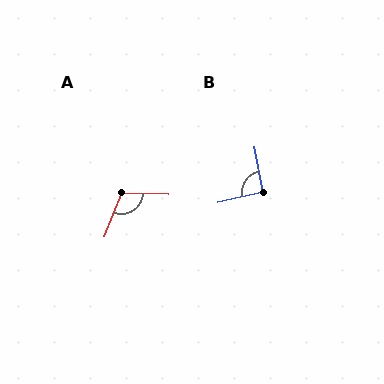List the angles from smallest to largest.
B (93°), A (110°).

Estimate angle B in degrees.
Approximately 93 degrees.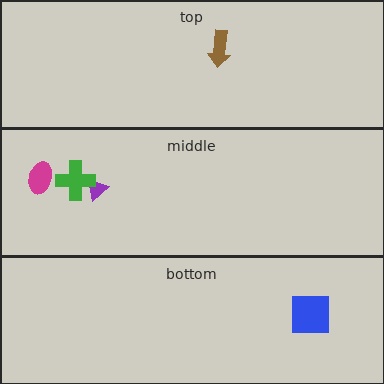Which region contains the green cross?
The middle region.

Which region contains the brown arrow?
The top region.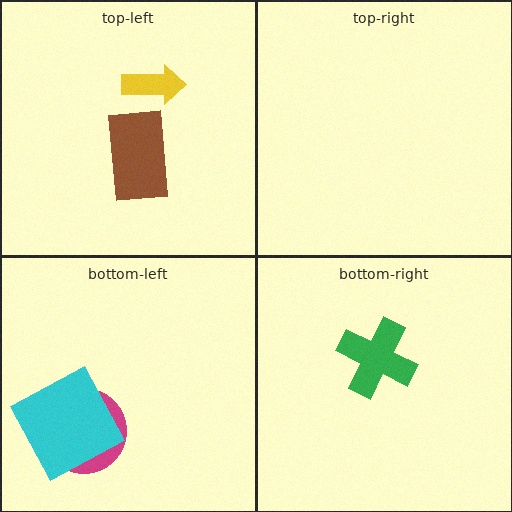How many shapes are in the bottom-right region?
1.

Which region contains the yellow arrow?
The top-left region.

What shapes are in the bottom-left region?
The magenta circle, the cyan square.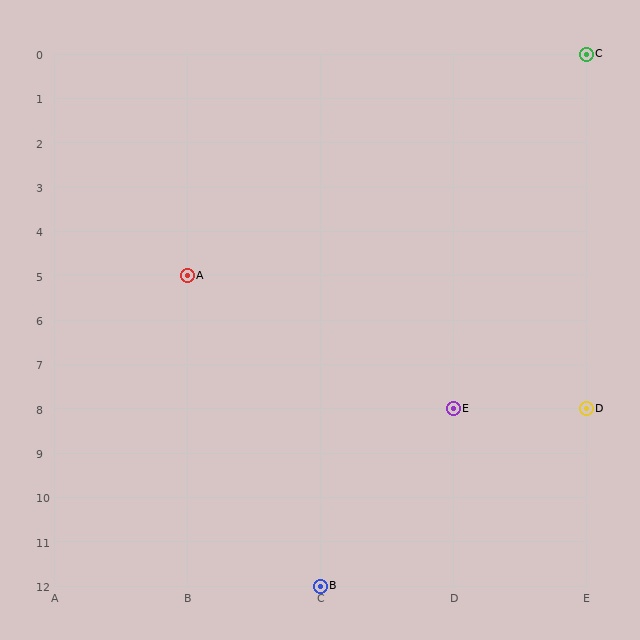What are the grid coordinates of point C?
Point C is at grid coordinates (E, 0).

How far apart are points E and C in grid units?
Points E and C are 1 column and 8 rows apart (about 8.1 grid units diagonally).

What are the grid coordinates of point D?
Point D is at grid coordinates (E, 8).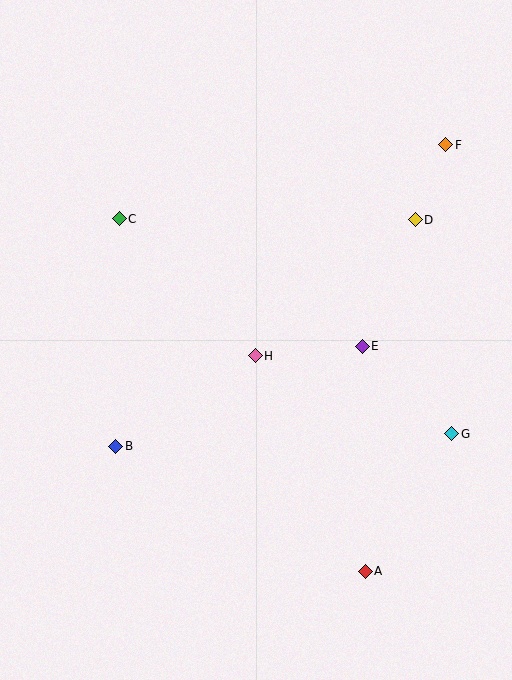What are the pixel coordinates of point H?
Point H is at (255, 356).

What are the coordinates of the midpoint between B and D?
The midpoint between B and D is at (266, 333).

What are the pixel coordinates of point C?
Point C is at (119, 219).